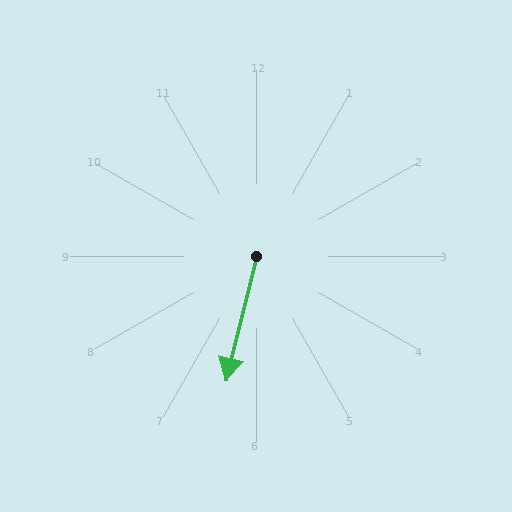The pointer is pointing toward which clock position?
Roughly 6 o'clock.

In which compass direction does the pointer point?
South.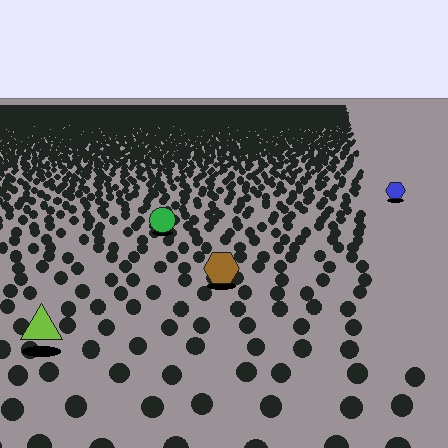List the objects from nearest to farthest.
From nearest to farthest: the lime triangle, the brown hexagon, the green circle, the blue hexagon.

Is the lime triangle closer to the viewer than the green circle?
Yes. The lime triangle is closer — you can tell from the texture gradient: the ground texture is coarser near it.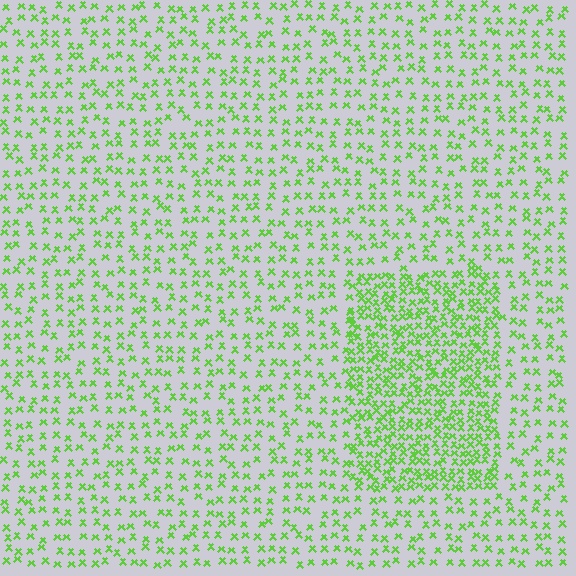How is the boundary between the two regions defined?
The boundary is defined by a change in element density (approximately 2.2x ratio). All elements are the same color, size, and shape.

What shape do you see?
I see a rectangle.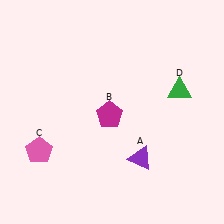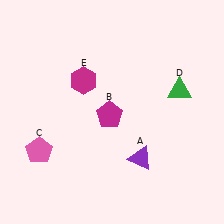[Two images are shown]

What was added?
A magenta hexagon (E) was added in Image 2.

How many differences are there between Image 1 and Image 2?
There is 1 difference between the two images.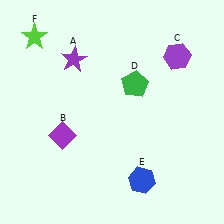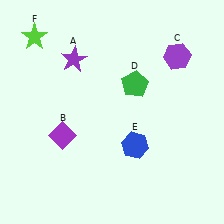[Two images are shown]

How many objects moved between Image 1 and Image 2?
1 object moved between the two images.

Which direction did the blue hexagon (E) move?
The blue hexagon (E) moved up.